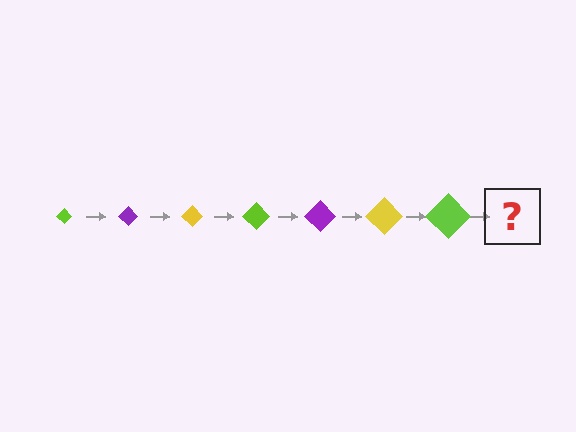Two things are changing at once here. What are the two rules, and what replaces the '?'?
The two rules are that the diamond grows larger each step and the color cycles through lime, purple, and yellow. The '?' should be a purple diamond, larger than the previous one.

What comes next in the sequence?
The next element should be a purple diamond, larger than the previous one.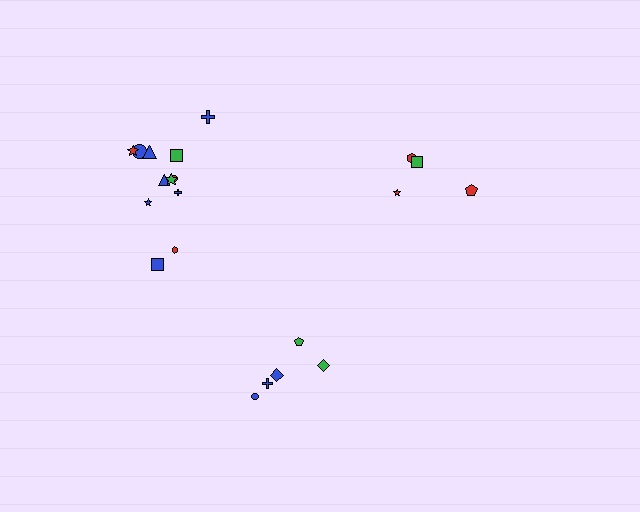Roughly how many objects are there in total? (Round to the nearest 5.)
Roughly 20 objects in total.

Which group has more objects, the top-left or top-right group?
The top-left group.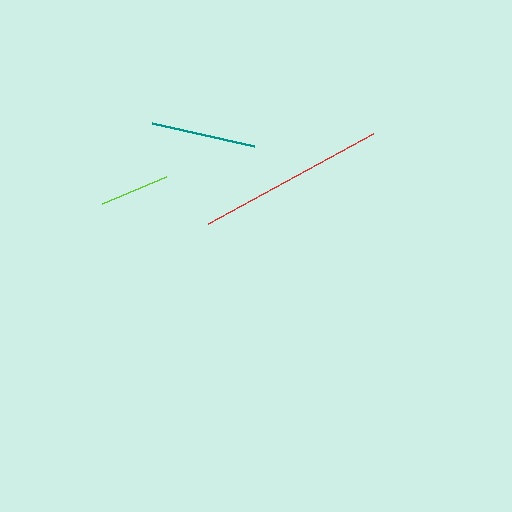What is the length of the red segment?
The red segment is approximately 188 pixels long.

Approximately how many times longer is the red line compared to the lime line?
The red line is approximately 2.7 times the length of the lime line.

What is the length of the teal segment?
The teal segment is approximately 104 pixels long.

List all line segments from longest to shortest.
From longest to shortest: red, teal, lime.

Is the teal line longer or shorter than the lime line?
The teal line is longer than the lime line.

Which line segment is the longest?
The red line is the longest at approximately 188 pixels.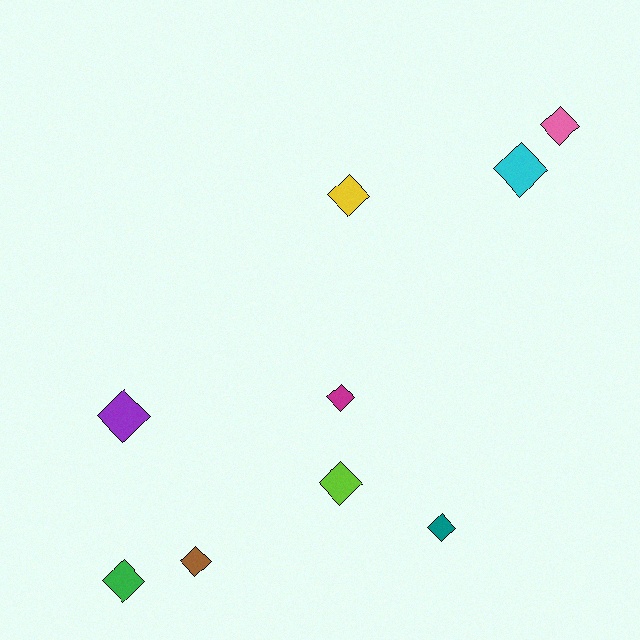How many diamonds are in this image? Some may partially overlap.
There are 9 diamonds.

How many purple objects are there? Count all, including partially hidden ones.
There is 1 purple object.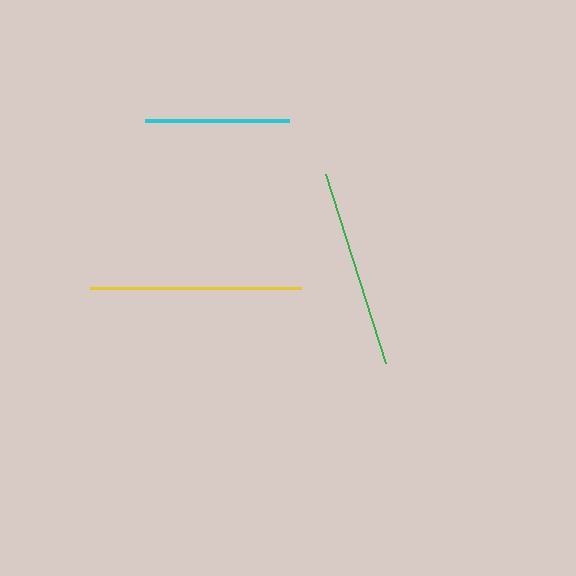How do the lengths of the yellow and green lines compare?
The yellow and green lines are approximately the same length.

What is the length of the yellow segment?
The yellow segment is approximately 211 pixels long.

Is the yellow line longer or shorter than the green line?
The yellow line is longer than the green line.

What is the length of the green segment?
The green segment is approximately 198 pixels long.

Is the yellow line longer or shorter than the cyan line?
The yellow line is longer than the cyan line.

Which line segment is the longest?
The yellow line is the longest at approximately 211 pixels.